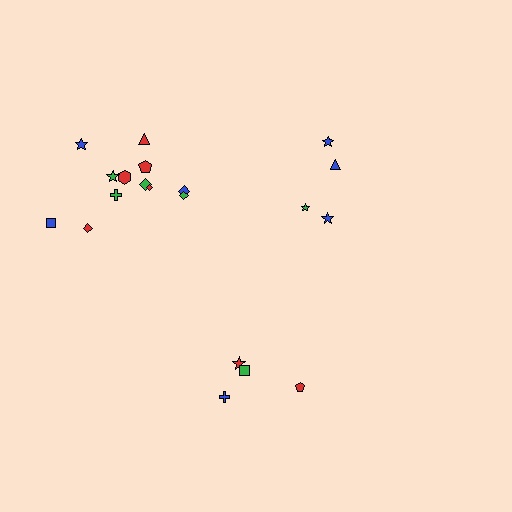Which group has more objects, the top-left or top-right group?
The top-left group.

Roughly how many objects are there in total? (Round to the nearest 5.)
Roughly 20 objects in total.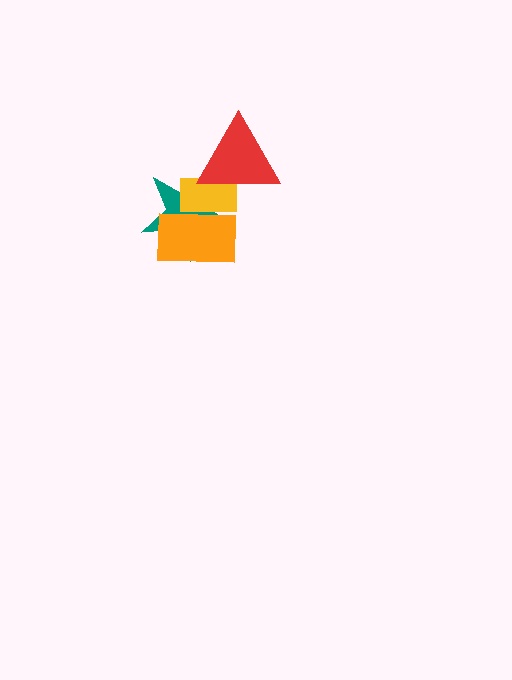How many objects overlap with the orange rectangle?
2 objects overlap with the orange rectangle.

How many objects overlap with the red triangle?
2 objects overlap with the red triangle.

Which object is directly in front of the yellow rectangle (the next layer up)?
The red triangle is directly in front of the yellow rectangle.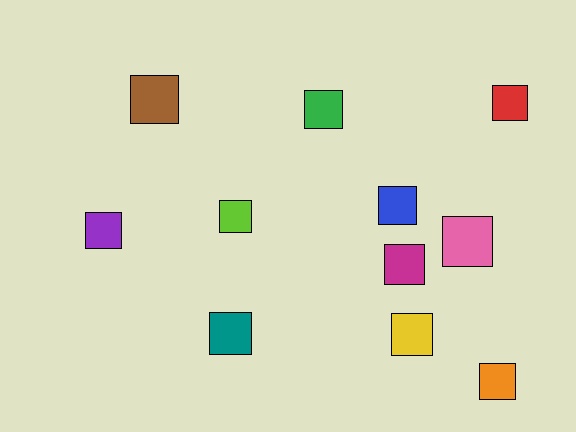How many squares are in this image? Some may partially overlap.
There are 11 squares.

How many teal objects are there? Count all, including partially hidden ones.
There is 1 teal object.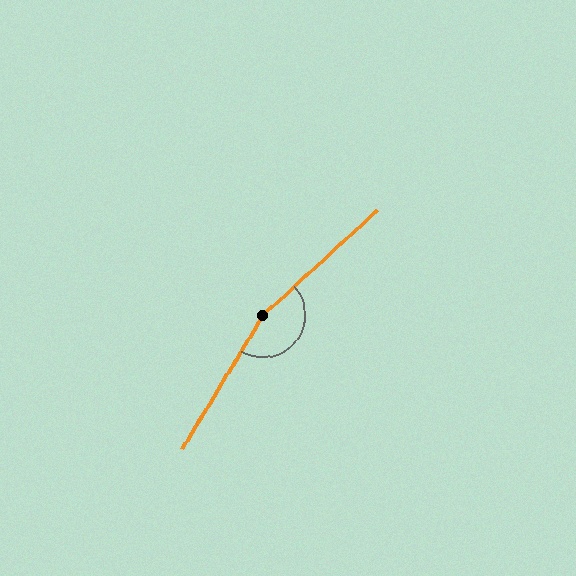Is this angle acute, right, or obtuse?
It is obtuse.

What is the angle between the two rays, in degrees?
Approximately 164 degrees.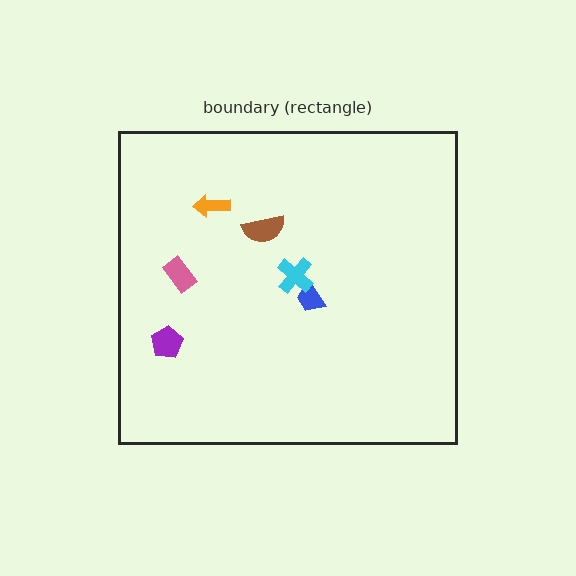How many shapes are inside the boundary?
6 inside, 0 outside.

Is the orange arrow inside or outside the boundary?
Inside.